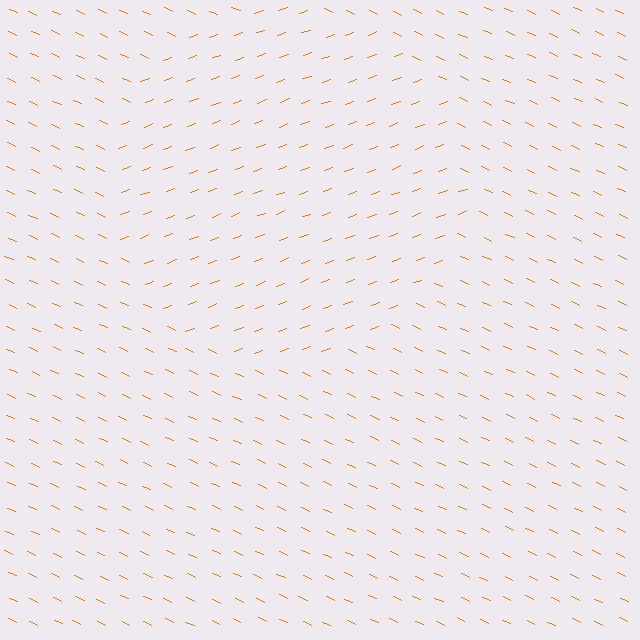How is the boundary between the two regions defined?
The boundary is defined purely by a change in line orientation (approximately 45 degrees difference). All lines are the same color and thickness.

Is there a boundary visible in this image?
Yes, there is a texture boundary formed by a change in line orientation.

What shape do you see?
I see a circle.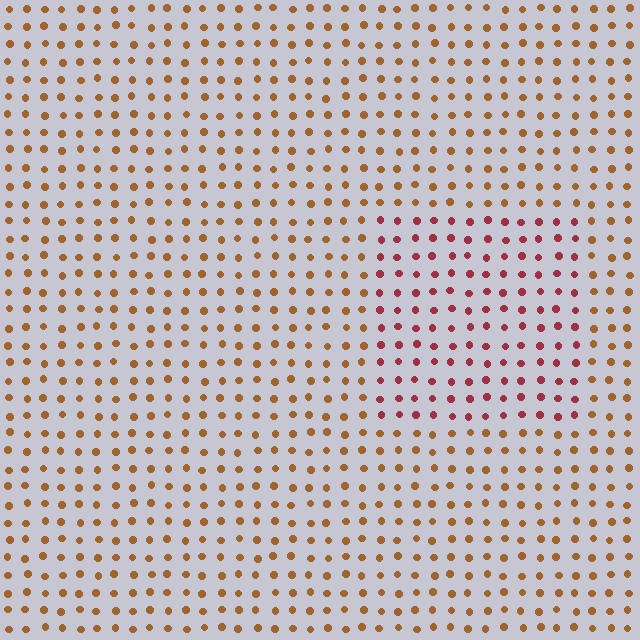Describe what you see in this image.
The image is filled with small brown elements in a uniform arrangement. A rectangle-shaped region is visible where the elements are tinted to a slightly different hue, forming a subtle color boundary.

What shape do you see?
I see a rectangle.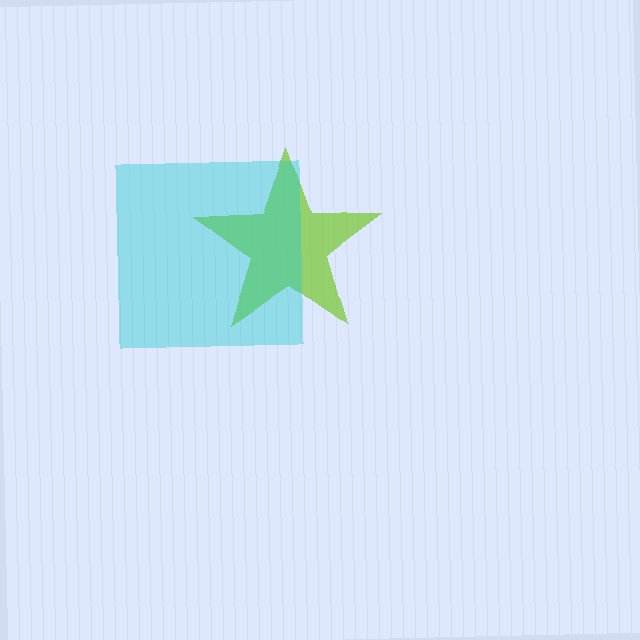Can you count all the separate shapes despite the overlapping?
Yes, there are 2 separate shapes.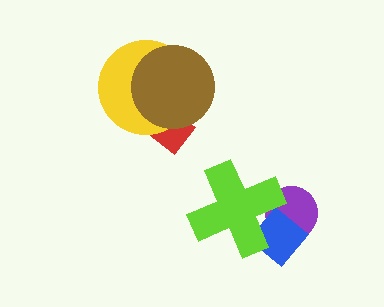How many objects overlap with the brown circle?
2 objects overlap with the brown circle.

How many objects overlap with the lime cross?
2 objects overlap with the lime cross.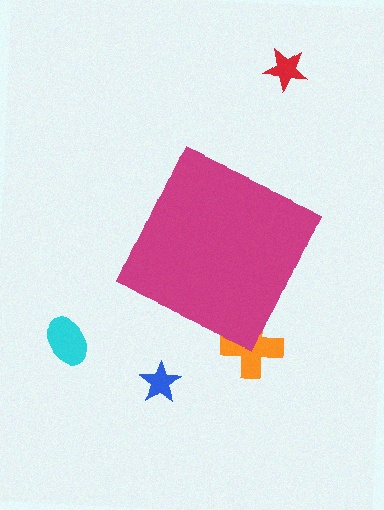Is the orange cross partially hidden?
Yes, the orange cross is partially hidden behind the magenta diamond.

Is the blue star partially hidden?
No, the blue star is fully visible.